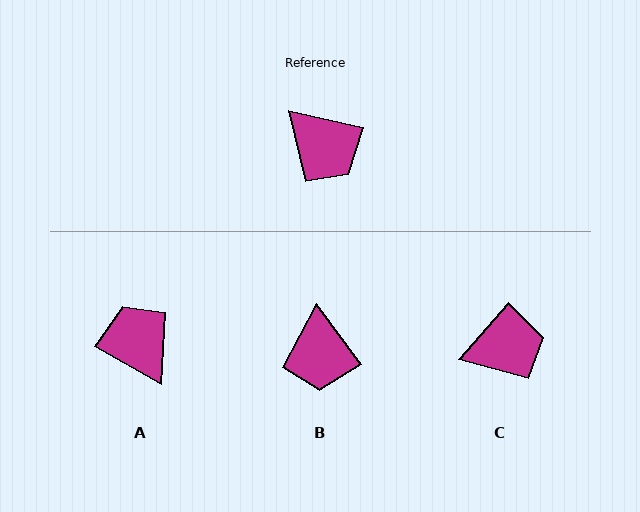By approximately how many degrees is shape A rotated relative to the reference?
Approximately 163 degrees counter-clockwise.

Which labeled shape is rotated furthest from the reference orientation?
A, about 163 degrees away.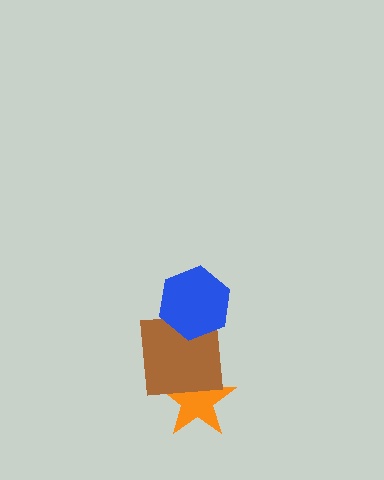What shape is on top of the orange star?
The brown square is on top of the orange star.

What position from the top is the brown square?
The brown square is 2nd from the top.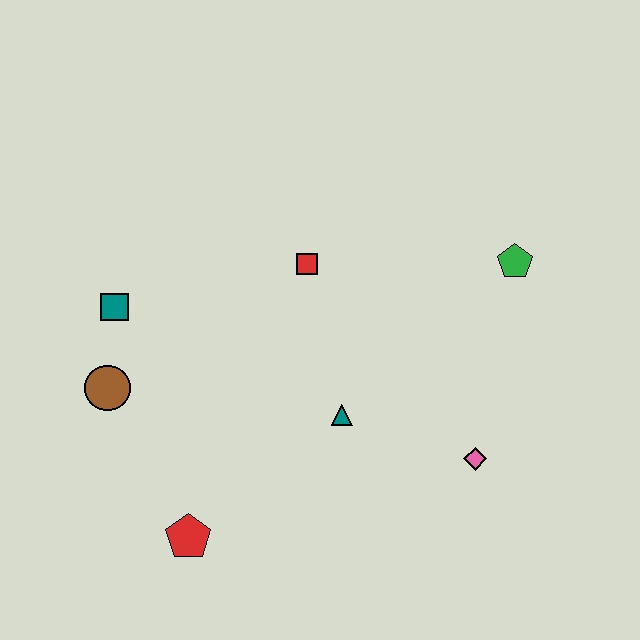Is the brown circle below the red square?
Yes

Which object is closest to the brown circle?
The teal square is closest to the brown circle.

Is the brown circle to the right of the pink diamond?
No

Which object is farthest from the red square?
The red pentagon is farthest from the red square.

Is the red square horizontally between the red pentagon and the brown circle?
No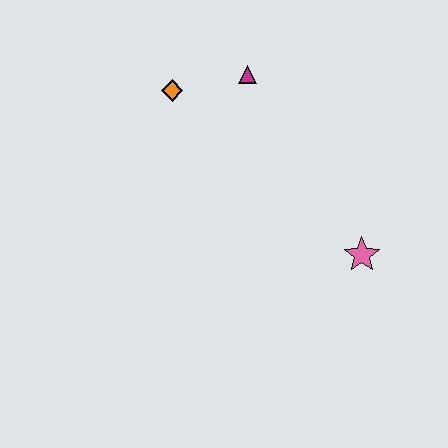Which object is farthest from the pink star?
The orange diamond is farthest from the pink star.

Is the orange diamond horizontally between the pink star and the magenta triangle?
No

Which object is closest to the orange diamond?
The magenta triangle is closest to the orange diamond.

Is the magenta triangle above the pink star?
Yes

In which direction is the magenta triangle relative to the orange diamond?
The magenta triangle is to the right of the orange diamond.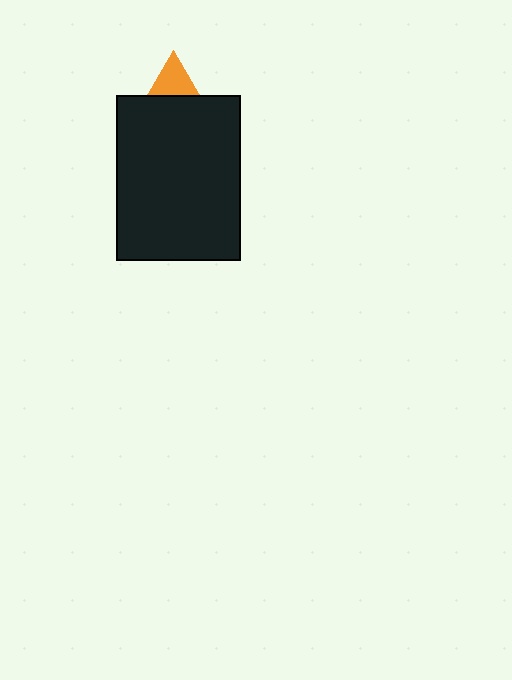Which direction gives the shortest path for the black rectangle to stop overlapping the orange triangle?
Moving down gives the shortest separation.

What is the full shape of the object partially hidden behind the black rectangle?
The partially hidden object is an orange triangle.